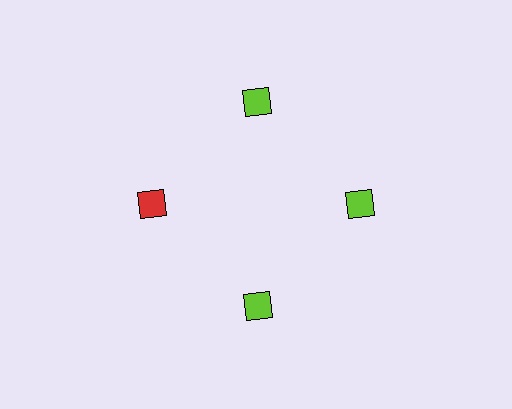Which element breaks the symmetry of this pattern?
The red diamond at roughly the 9 o'clock position breaks the symmetry. All other shapes are lime diamonds.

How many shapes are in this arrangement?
There are 4 shapes arranged in a ring pattern.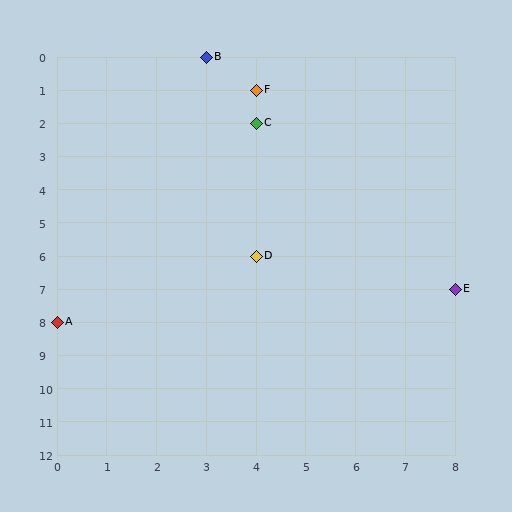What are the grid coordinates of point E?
Point E is at grid coordinates (8, 7).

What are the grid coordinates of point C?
Point C is at grid coordinates (4, 2).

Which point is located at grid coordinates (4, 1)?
Point F is at (4, 1).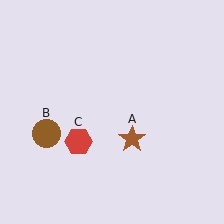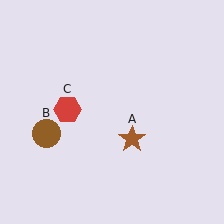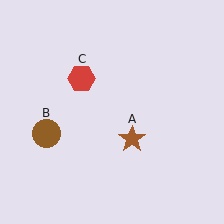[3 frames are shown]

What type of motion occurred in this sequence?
The red hexagon (object C) rotated clockwise around the center of the scene.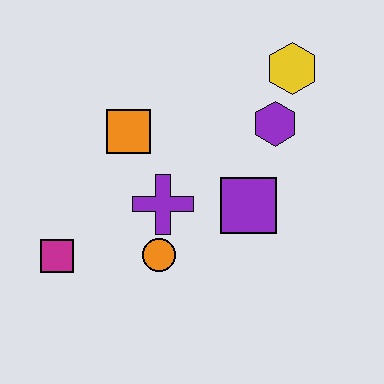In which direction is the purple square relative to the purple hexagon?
The purple square is below the purple hexagon.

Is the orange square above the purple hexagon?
No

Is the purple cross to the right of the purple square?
No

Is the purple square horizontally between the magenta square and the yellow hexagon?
Yes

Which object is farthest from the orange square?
The yellow hexagon is farthest from the orange square.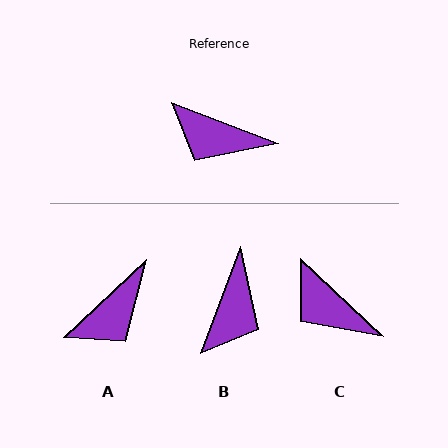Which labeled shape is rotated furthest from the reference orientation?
B, about 90 degrees away.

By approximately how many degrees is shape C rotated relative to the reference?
Approximately 22 degrees clockwise.